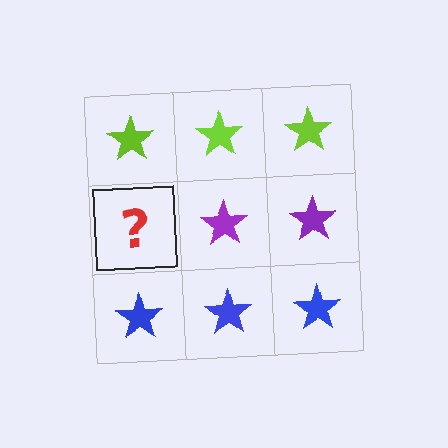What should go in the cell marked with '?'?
The missing cell should contain a purple star.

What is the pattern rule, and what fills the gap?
The rule is that each row has a consistent color. The gap should be filled with a purple star.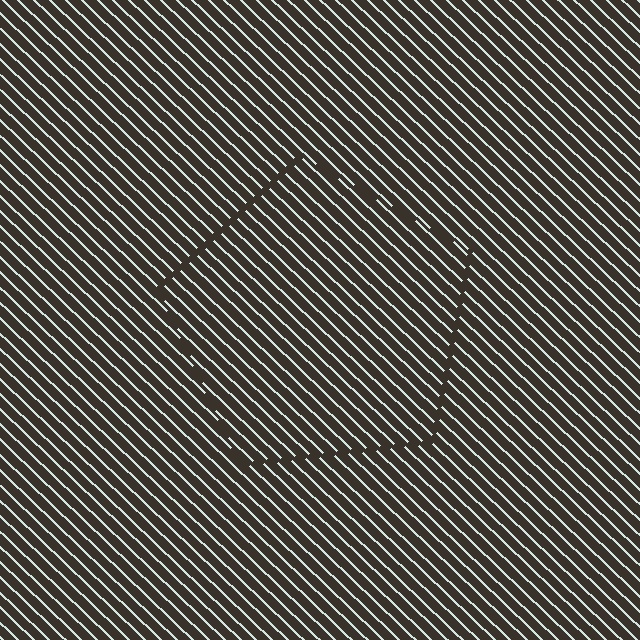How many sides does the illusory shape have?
5 sides — the line-ends trace a pentagon.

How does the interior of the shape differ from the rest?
The interior of the shape contains the same grating, shifted by half a period — the contour is defined by the phase discontinuity where line-ends from the inner and outer gratings abut.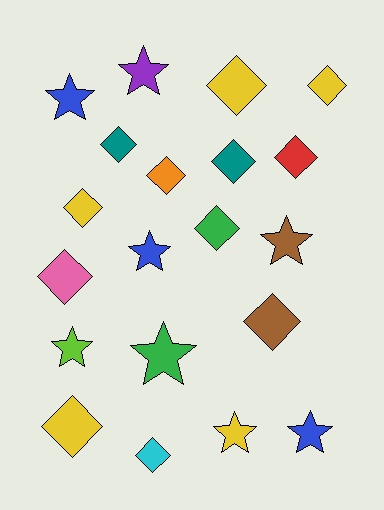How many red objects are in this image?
There is 1 red object.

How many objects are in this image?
There are 20 objects.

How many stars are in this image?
There are 8 stars.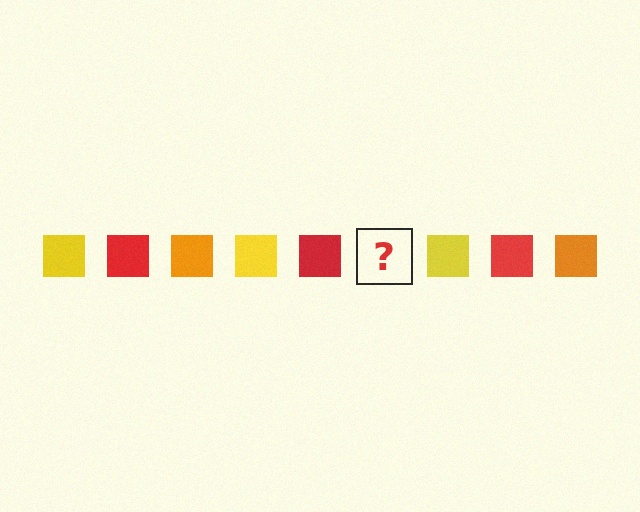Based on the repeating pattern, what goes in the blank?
The blank should be an orange square.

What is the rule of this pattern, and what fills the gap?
The rule is that the pattern cycles through yellow, red, orange squares. The gap should be filled with an orange square.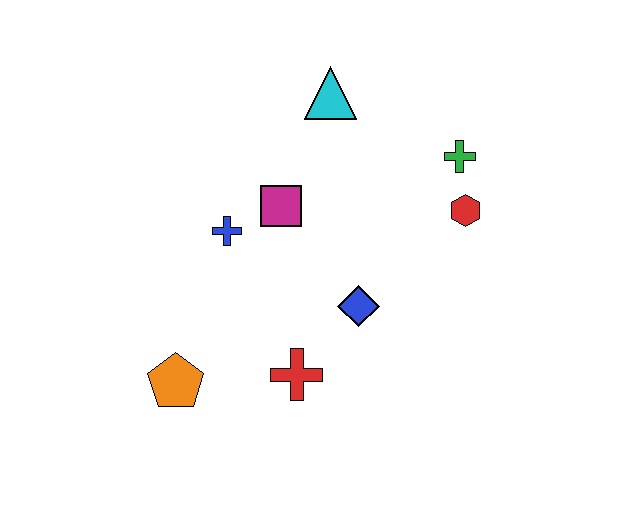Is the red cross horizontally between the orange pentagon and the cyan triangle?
Yes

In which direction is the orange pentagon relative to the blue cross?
The orange pentagon is below the blue cross.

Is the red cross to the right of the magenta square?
Yes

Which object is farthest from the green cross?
The orange pentagon is farthest from the green cross.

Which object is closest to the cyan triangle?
The magenta square is closest to the cyan triangle.